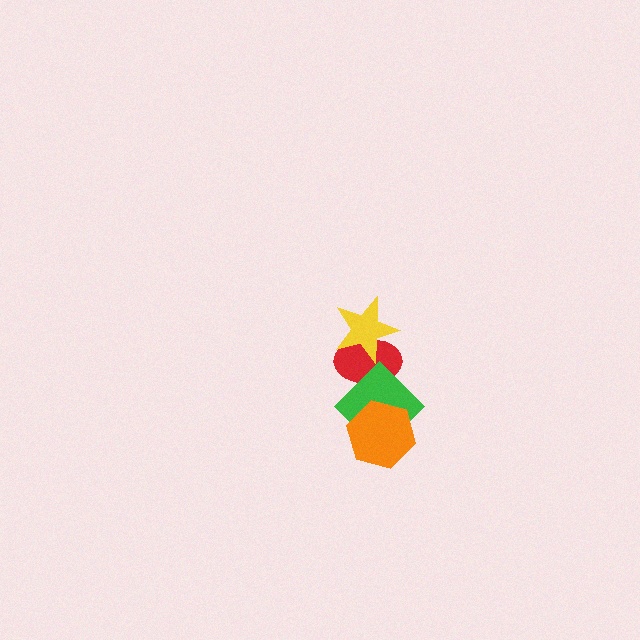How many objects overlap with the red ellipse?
2 objects overlap with the red ellipse.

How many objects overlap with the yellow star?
1 object overlaps with the yellow star.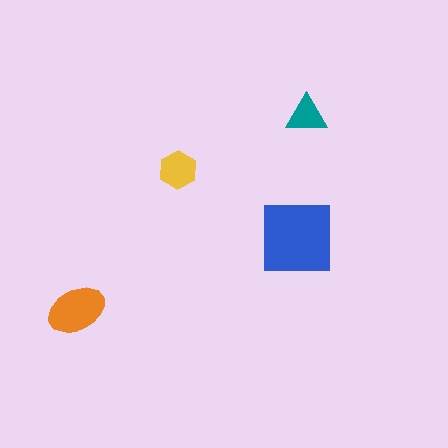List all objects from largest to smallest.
The blue square, the orange ellipse, the yellow hexagon, the teal triangle.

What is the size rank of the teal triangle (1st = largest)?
4th.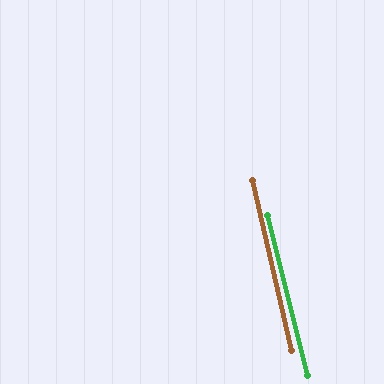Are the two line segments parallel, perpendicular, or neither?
Parallel — their directions differ by only 1.0°.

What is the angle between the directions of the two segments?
Approximately 1 degree.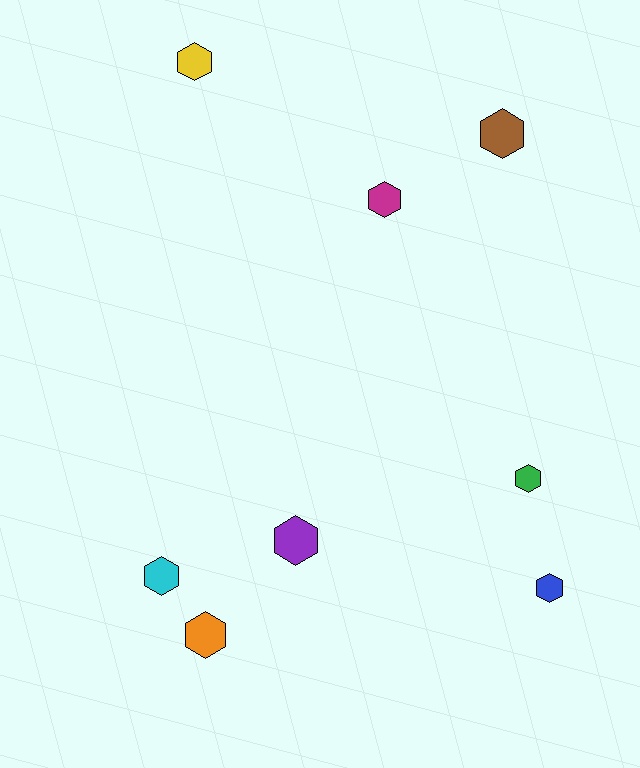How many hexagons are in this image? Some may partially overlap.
There are 8 hexagons.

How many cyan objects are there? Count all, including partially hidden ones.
There is 1 cyan object.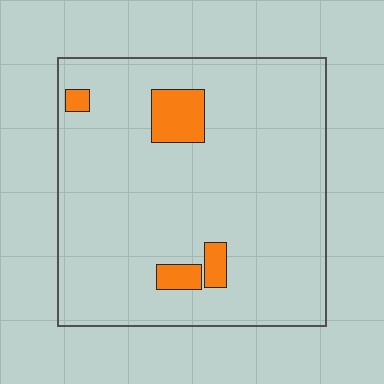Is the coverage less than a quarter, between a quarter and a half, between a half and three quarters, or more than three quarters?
Less than a quarter.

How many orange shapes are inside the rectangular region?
4.